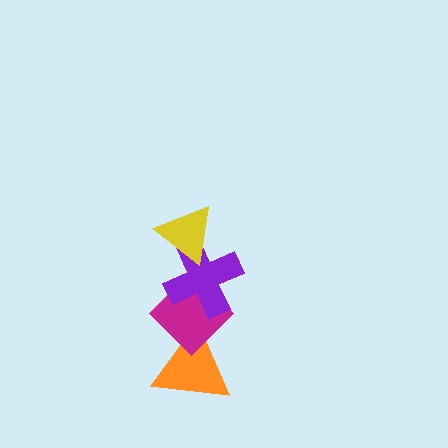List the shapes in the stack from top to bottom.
From top to bottom: the yellow triangle, the purple cross, the magenta diamond, the orange triangle.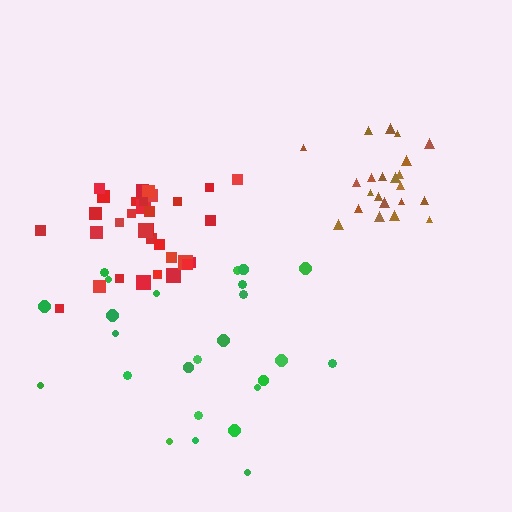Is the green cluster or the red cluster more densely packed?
Red.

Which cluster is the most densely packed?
Brown.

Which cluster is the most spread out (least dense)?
Green.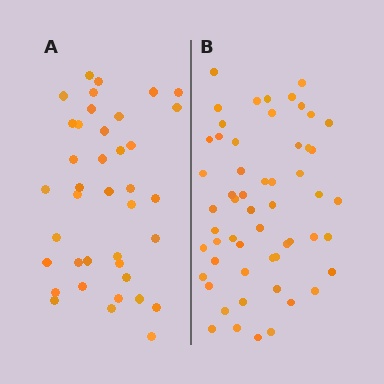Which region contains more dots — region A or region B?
Region B (the right region) has more dots.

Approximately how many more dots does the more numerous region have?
Region B has approximately 15 more dots than region A.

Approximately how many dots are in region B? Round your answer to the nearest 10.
About 60 dots. (The exact count is 56, which rounds to 60.)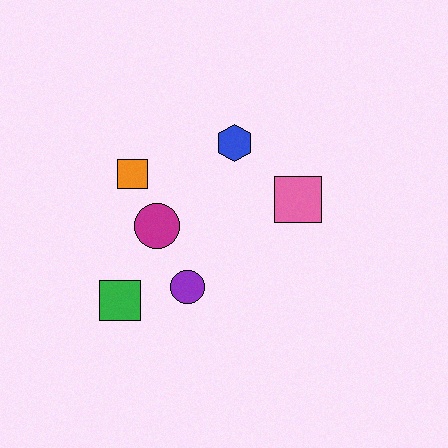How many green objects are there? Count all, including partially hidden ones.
There is 1 green object.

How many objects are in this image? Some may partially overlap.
There are 6 objects.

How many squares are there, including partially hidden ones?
There are 3 squares.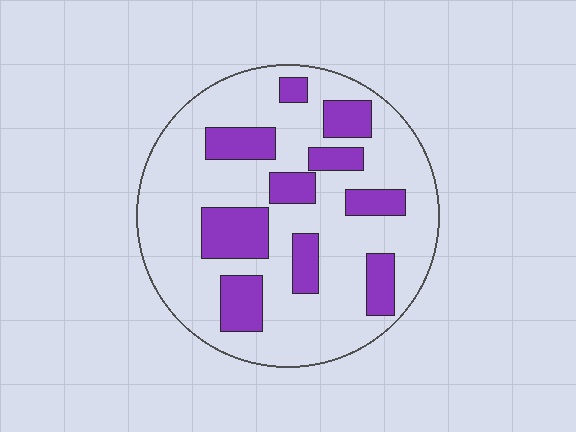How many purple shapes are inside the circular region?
10.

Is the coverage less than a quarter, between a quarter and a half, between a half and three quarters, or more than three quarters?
Between a quarter and a half.